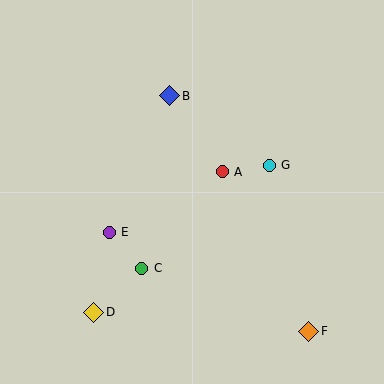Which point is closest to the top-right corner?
Point G is closest to the top-right corner.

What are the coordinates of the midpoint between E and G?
The midpoint between E and G is at (189, 199).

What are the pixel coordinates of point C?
Point C is at (142, 268).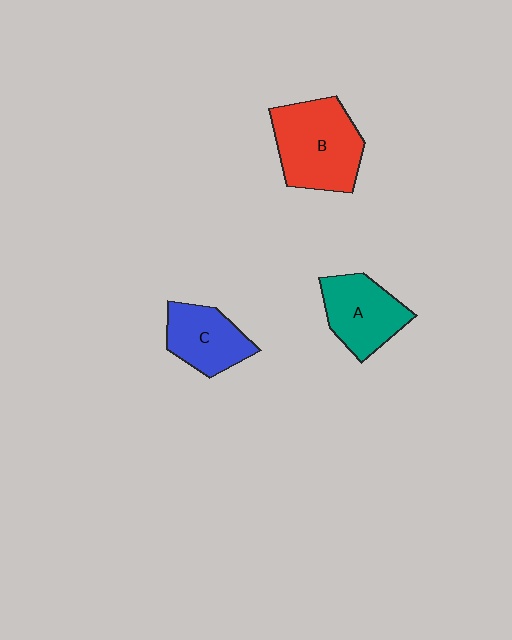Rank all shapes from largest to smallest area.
From largest to smallest: B (red), A (teal), C (blue).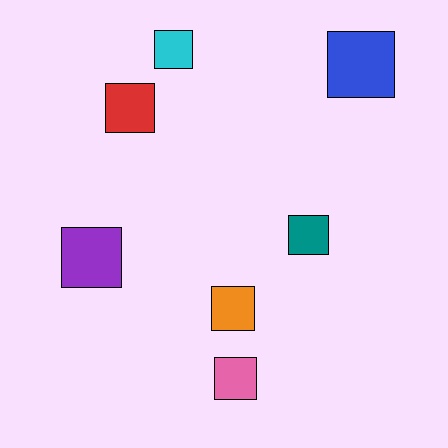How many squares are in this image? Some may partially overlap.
There are 7 squares.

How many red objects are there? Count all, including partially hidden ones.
There is 1 red object.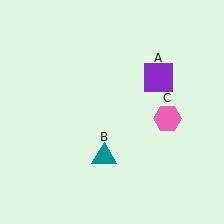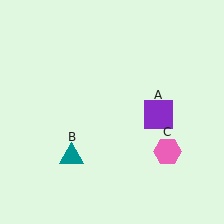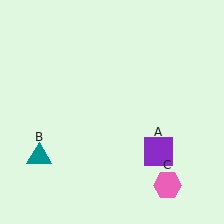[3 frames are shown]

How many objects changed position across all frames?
3 objects changed position: purple square (object A), teal triangle (object B), pink hexagon (object C).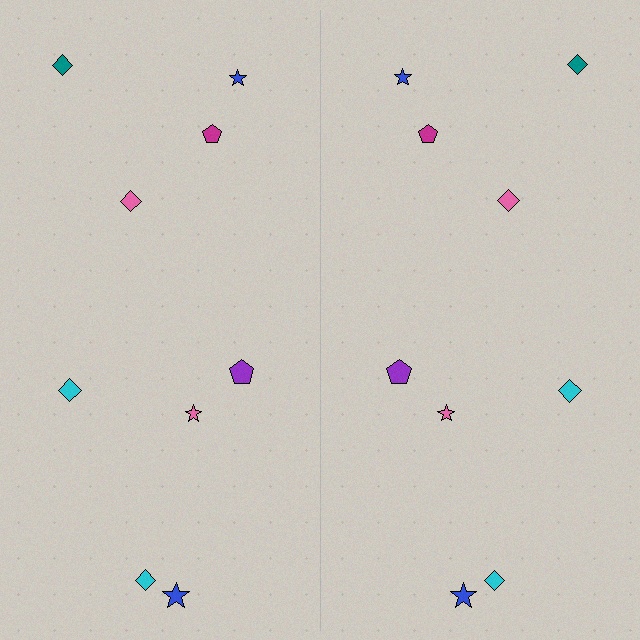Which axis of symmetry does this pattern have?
The pattern has a vertical axis of symmetry running through the center of the image.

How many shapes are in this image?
There are 18 shapes in this image.